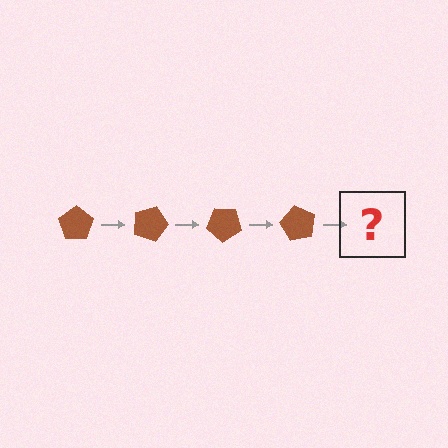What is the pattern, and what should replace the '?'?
The pattern is that the pentagon rotates 20 degrees each step. The '?' should be a brown pentagon rotated 80 degrees.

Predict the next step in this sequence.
The next step is a brown pentagon rotated 80 degrees.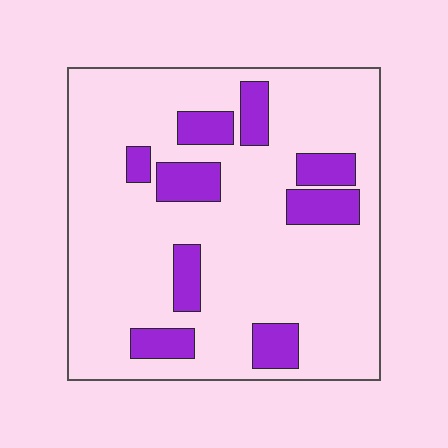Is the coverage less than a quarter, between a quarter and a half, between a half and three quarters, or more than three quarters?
Less than a quarter.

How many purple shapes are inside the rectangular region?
9.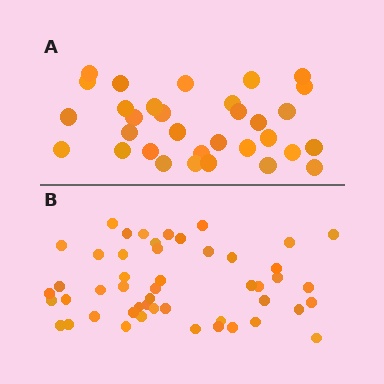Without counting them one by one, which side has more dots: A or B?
Region B (the bottom region) has more dots.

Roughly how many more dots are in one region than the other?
Region B has approximately 15 more dots than region A.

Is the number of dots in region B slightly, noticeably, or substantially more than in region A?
Region B has substantially more. The ratio is roughly 1.5 to 1.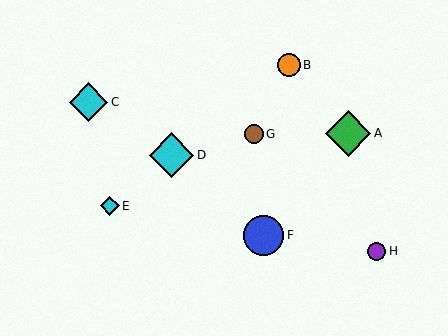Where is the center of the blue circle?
The center of the blue circle is at (264, 235).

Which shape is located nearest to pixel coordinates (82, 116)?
The cyan diamond (labeled C) at (89, 102) is nearest to that location.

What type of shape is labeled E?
Shape E is a cyan diamond.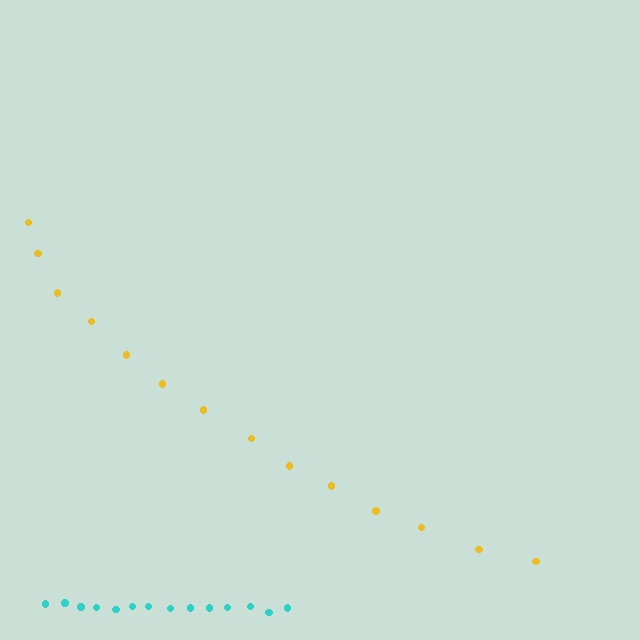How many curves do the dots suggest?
There are 2 distinct paths.